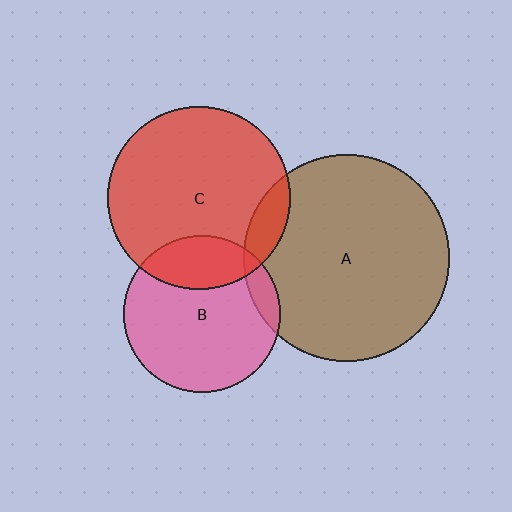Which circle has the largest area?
Circle A (brown).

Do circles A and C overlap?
Yes.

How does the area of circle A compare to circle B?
Approximately 1.7 times.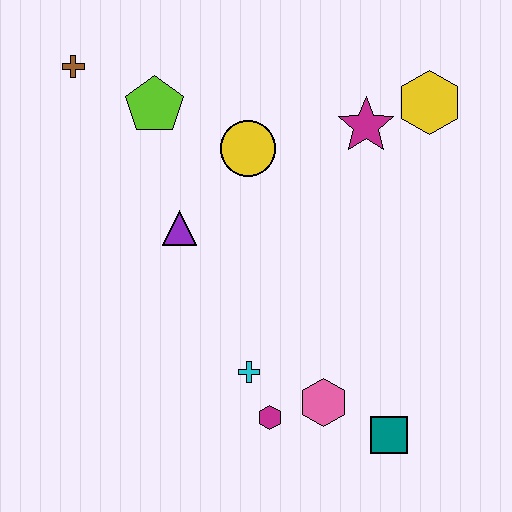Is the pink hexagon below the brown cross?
Yes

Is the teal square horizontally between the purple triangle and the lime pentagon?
No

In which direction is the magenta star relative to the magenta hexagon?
The magenta star is above the magenta hexagon.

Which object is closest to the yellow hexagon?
The magenta star is closest to the yellow hexagon.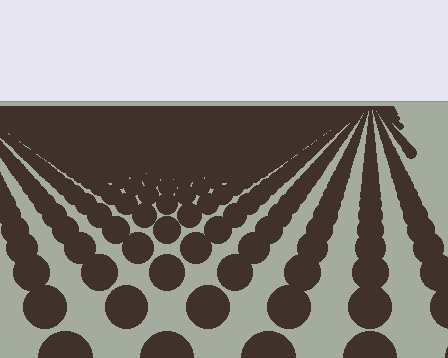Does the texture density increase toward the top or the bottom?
Density increases toward the top.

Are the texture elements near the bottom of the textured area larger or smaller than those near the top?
Larger. Near the bottom, elements are closer to the viewer and appear at a bigger on-screen size.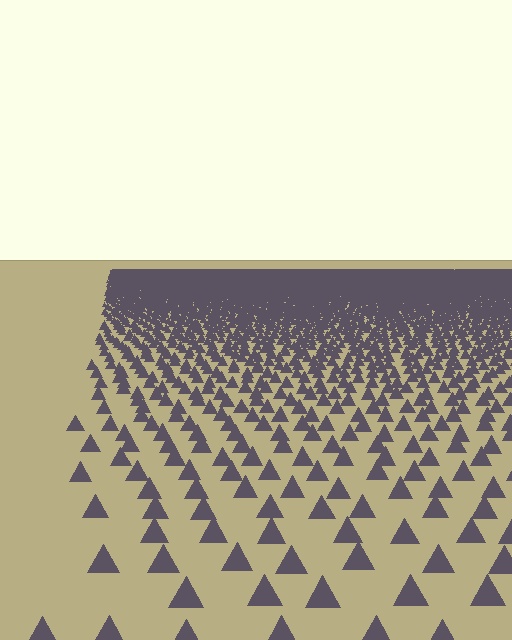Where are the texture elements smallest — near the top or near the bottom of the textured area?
Near the top.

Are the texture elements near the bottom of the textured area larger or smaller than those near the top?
Larger. Near the bottom, elements are closer to the viewer and appear at a bigger on-screen size.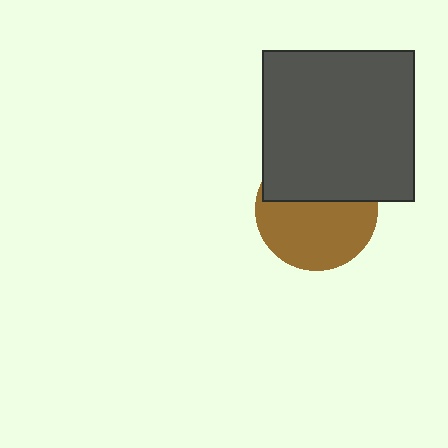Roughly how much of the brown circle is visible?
About half of it is visible (roughly 59%).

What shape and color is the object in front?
The object in front is a dark gray square.